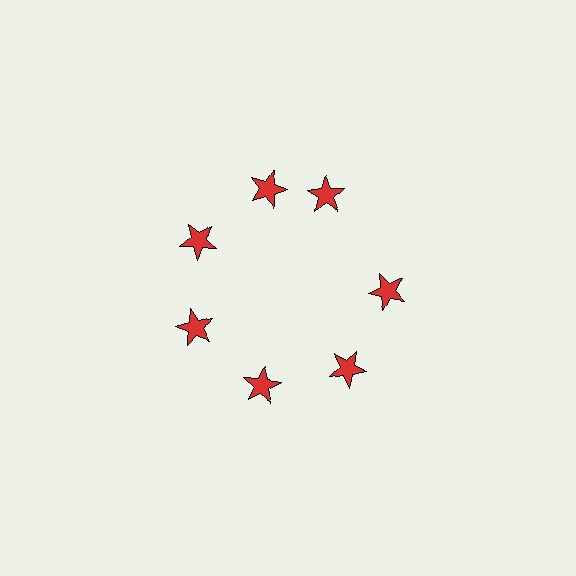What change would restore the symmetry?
The symmetry would be restored by rotating it back into even spacing with its neighbors so that all 7 stars sit at equal angles and equal distance from the center.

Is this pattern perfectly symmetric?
No. The 7 red stars are arranged in a ring, but one element near the 1 o'clock position is rotated out of alignment along the ring, breaking the 7-fold rotational symmetry.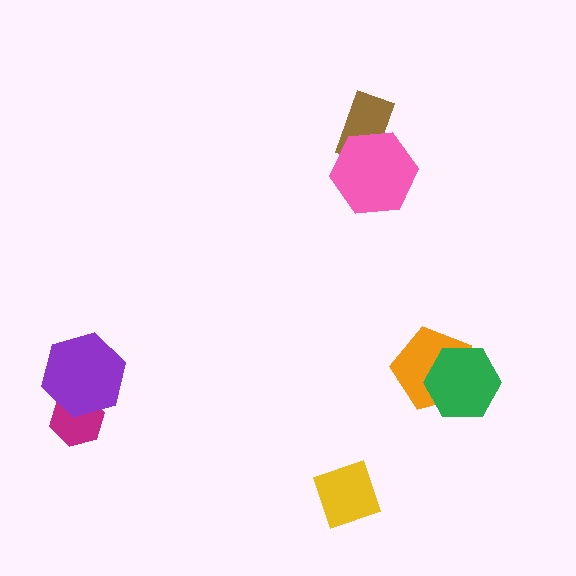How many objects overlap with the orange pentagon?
1 object overlaps with the orange pentagon.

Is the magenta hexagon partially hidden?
Yes, it is partially covered by another shape.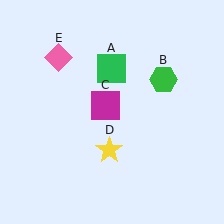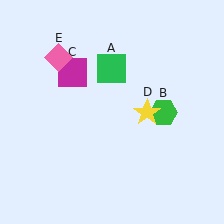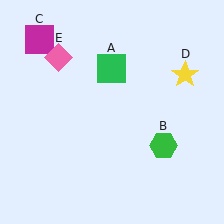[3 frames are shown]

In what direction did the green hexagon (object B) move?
The green hexagon (object B) moved down.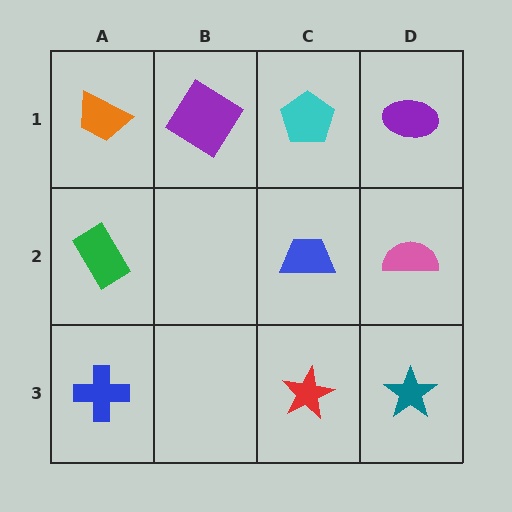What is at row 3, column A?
A blue cross.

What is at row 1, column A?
An orange trapezoid.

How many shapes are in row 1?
4 shapes.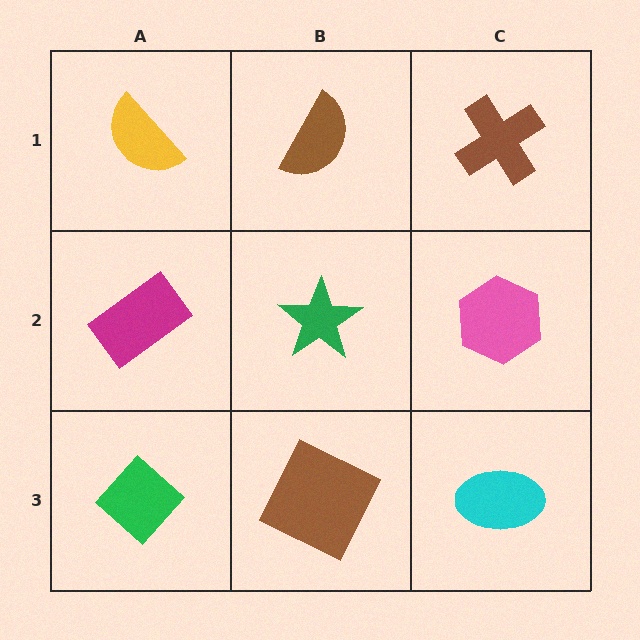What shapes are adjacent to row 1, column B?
A green star (row 2, column B), a yellow semicircle (row 1, column A), a brown cross (row 1, column C).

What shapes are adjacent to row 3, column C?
A pink hexagon (row 2, column C), a brown square (row 3, column B).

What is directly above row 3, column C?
A pink hexagon.